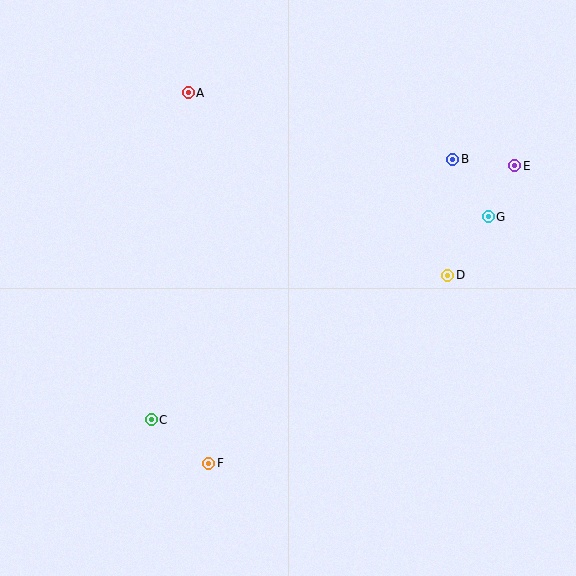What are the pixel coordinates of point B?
Point B is at (453, 159).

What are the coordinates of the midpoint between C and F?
The midpoint between C and F is at (180, 441).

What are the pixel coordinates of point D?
Point D is at (448, 275).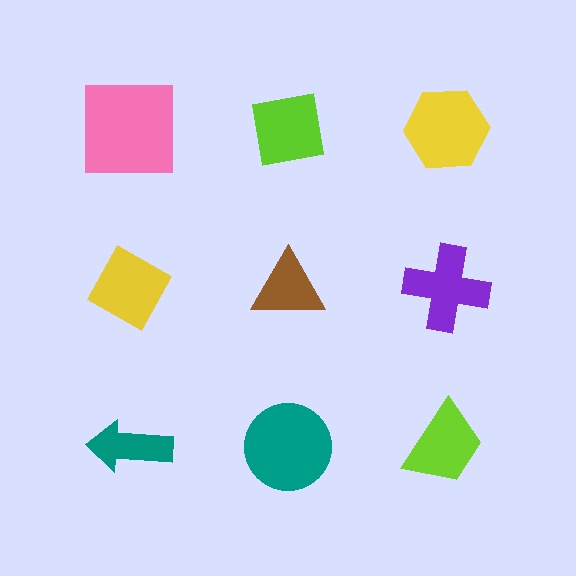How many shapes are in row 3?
3 shapes.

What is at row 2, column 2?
A brown triangle.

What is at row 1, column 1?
A pink square.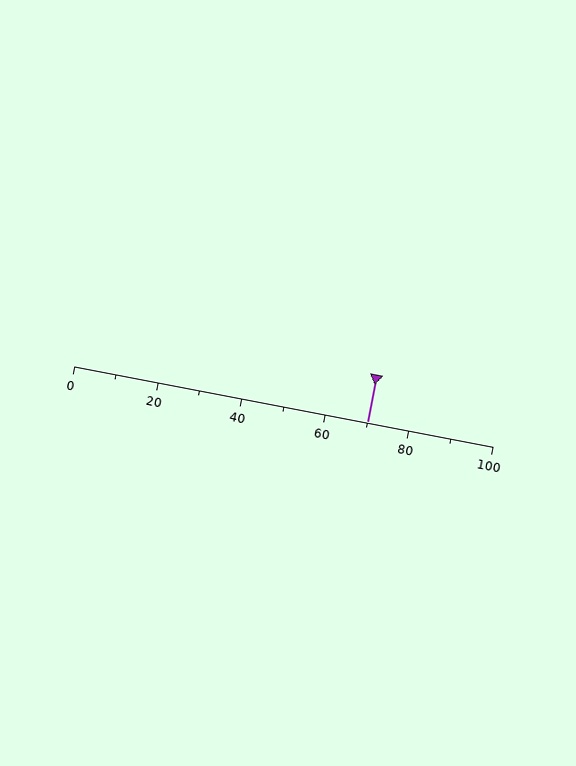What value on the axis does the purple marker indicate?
The marker indicates approximately 70.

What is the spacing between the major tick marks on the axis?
The major ticks are spaced 20 apart.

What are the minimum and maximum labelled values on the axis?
The axis runs from 0 to 100.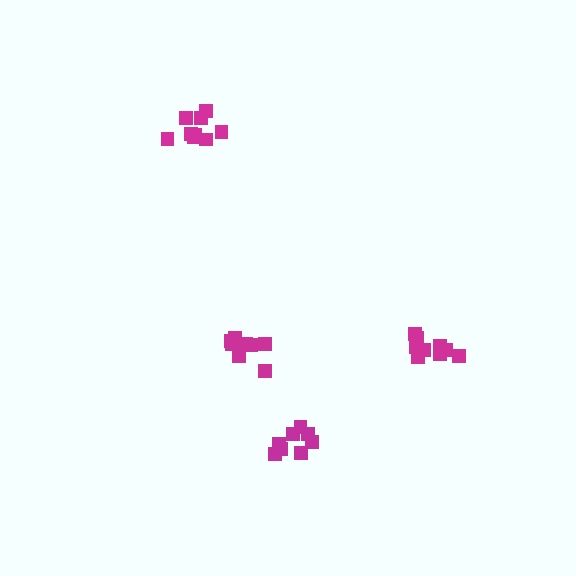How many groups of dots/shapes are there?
There are 4 groups.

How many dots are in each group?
Group 1: 8 dots, Group 2: 9 dots, Group 3: 8 dots, Group 4: 9 dots (34 total).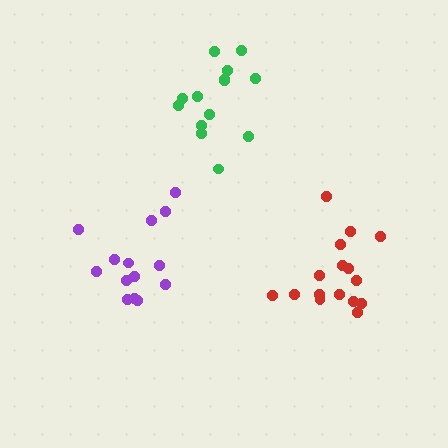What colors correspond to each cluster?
The clusters are colored: purple, red, green.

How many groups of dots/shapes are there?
There are 3 groups.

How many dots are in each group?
Group 1: 14 dots, Group 2: 16 dots, Group 3: 14 dots (44 total).